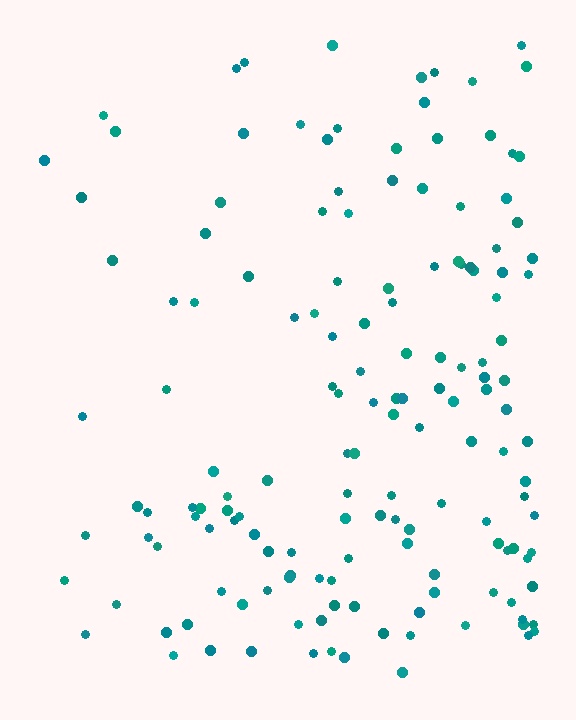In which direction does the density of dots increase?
From left to right, with the right side densest.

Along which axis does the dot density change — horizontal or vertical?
Horizontal.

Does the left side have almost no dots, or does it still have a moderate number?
Still a moderate number, just noticeably fewer than the right.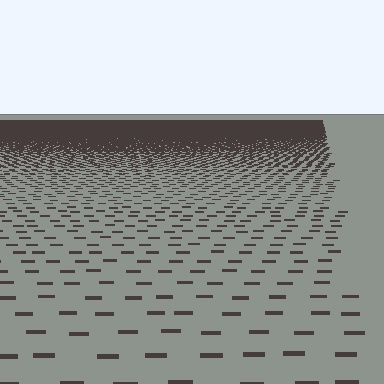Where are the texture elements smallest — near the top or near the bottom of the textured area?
Near the top.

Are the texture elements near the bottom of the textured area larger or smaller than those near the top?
Larger. Near the bottom, elements are closer to the viewer and appear at a bigger on-screen size.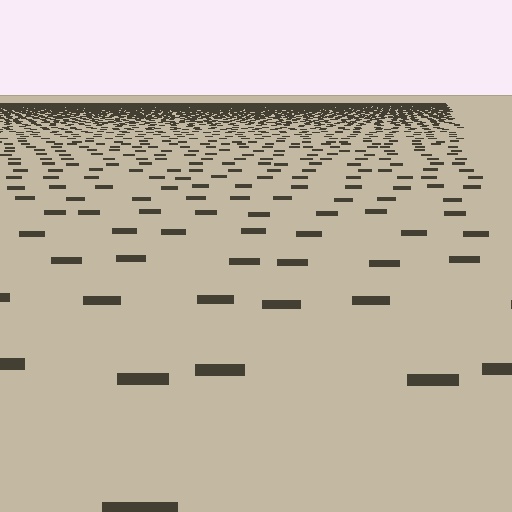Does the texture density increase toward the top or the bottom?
Density increases toward the top.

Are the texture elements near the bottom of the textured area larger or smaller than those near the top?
Larger. Near the bottom, elements are closer to the viewer and appear at a bigger on-screen size.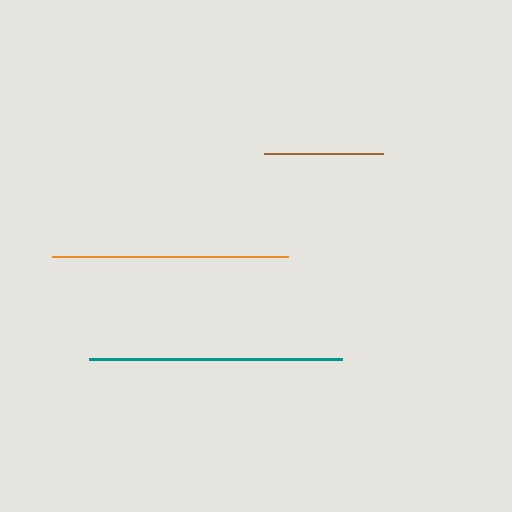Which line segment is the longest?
The teal line is the longest at approximately 254 pixels.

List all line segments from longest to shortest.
From longest to shortest: teal, orange, brown.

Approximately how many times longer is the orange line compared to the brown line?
The orange line is approximately 2.0 times the length of the brown line.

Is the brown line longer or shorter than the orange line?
The orange line is longer than the brown line.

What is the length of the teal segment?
The teal segment is approximately 254 pixels long.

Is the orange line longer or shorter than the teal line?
The teal line is longer than the orange line.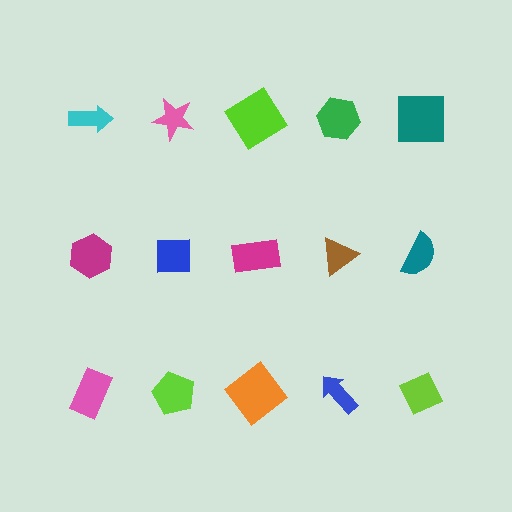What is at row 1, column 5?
A teal square.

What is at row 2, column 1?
A magenta hexagon.